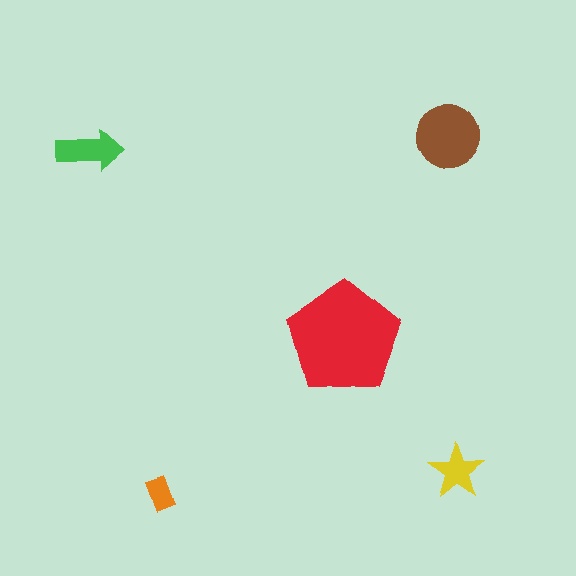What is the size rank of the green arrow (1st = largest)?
3rd.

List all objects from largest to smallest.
The red pentagon, the brown circle, the green arrow, the yellow star, the orange rectangle.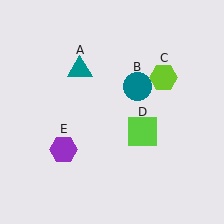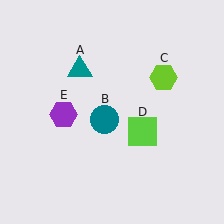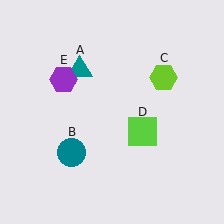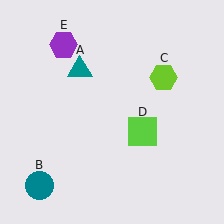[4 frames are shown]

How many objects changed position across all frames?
2 objects changed position: teal circle (object B), purple hexagon (object E).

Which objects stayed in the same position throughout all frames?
Teal triangle (object A) and lime hexagon (object C) and lime square (object D) remained stationary.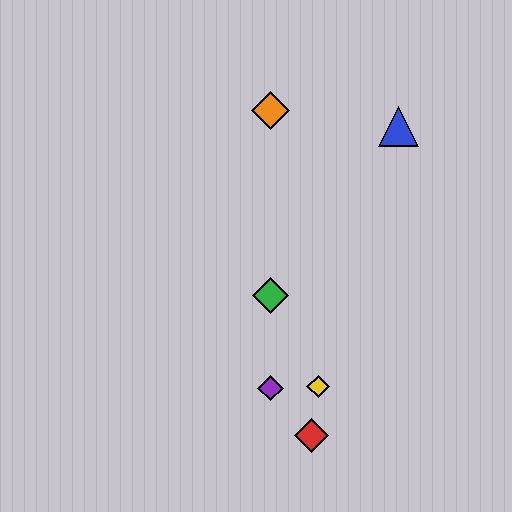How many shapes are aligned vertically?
3 shapes (the green diamond, the purple diamond, the orange diamond) are aligned vertically.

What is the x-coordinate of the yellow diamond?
The yellow diamond is at x≈318.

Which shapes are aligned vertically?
The green diamond, the purple diamond, the orange diamond are aligned vertically.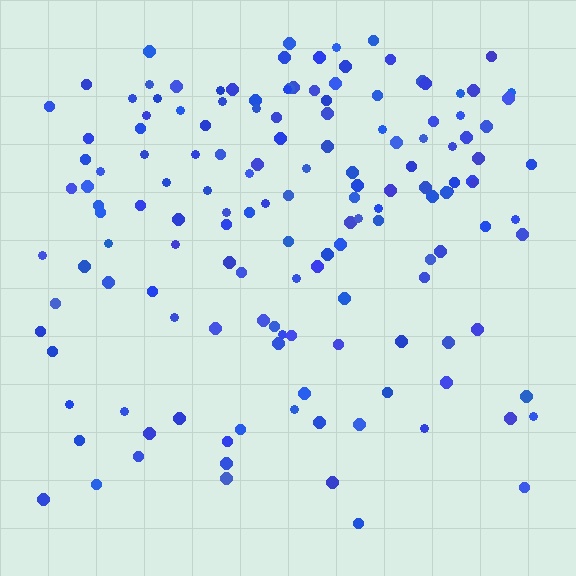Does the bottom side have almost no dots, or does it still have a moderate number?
Still a moderate number, just noticeably fewer than the top.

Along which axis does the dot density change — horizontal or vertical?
Vertical.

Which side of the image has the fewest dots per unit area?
The bottom.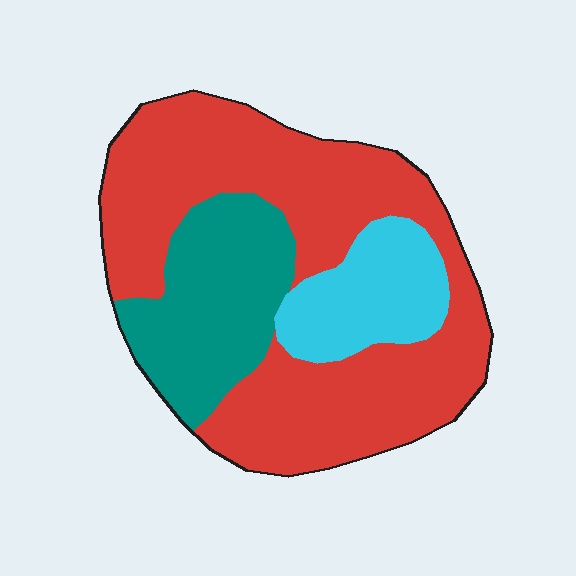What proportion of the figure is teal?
Teal takes up about one quarter (1/4) of the figure.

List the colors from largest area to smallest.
From largest to smallest: red, teal, cyan.